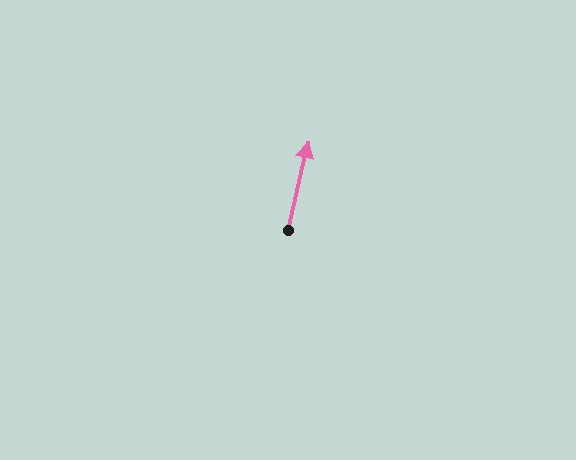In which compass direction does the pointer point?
North.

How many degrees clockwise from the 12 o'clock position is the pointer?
Approximately 13 degrees.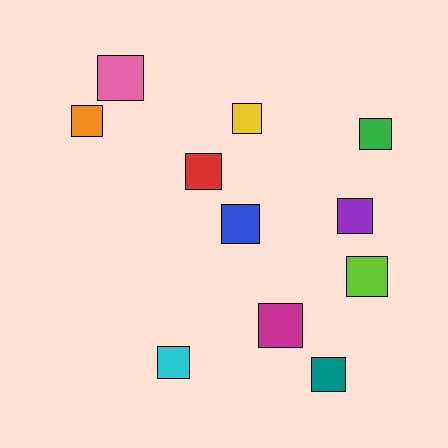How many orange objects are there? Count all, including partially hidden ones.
There is 1 orange object.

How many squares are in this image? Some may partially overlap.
There are 11 squares.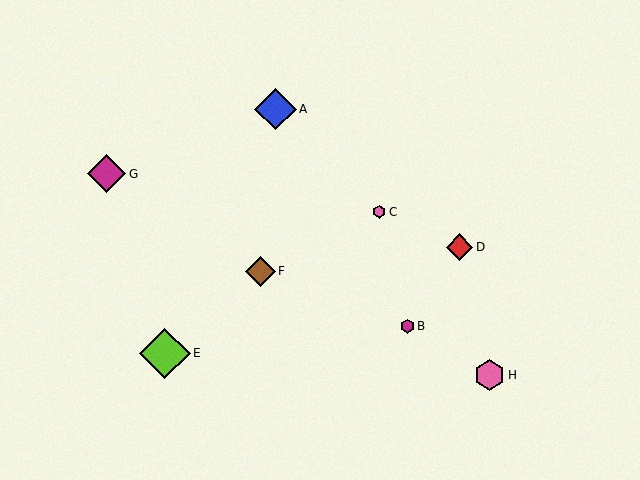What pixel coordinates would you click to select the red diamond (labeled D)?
Click at (459, 247) to select the red diamond D.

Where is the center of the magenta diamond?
The center of the magenta diamond is at (107, 174).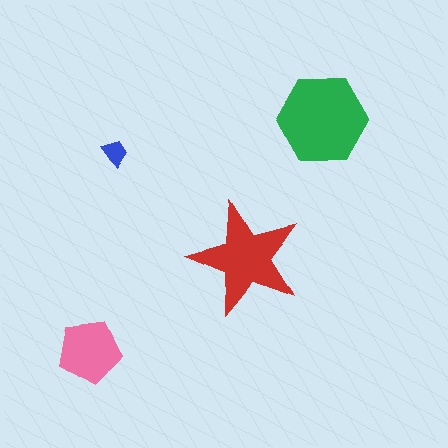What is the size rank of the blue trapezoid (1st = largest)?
4th.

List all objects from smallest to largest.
The blue trapezoid, the pink pentagon, the red star, the green hexagon.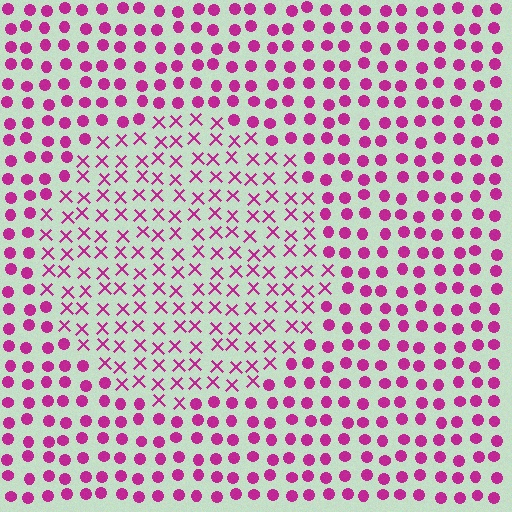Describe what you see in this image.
The image is filled with small magenta elements arranged in a uniform grid. A circle-shaped region contains X marks, while the surrounding area contains circles. The boundary is defined purely by the change in element shape.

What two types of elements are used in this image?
The image uses X marks inside the circle region and circles outside it.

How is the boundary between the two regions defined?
The boundary is defined by a change in element shape: X marks inside vs. circles outside. All elements share the same color and spacing.